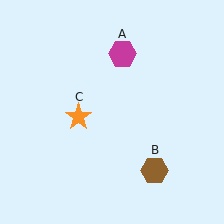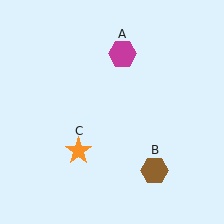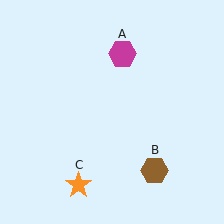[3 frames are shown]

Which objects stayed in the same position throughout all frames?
Magenta hexagon (object A) and brown hexagon (object B) remained stationary.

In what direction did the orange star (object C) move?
The orange star (object C) moved down.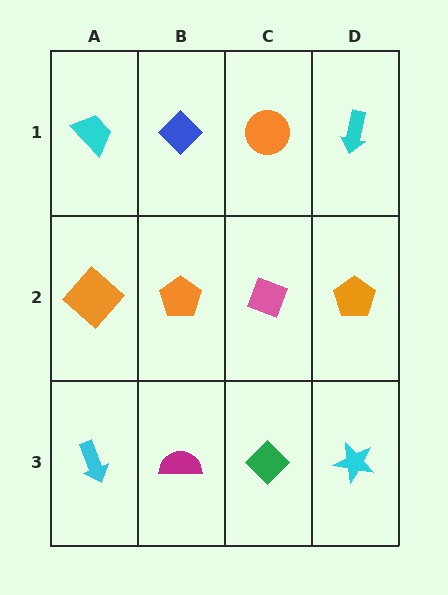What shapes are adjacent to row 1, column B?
An orange pentagon (row 2, column B), a cyan trapezoid (row 1, column A), an orange circle (row 1, column C).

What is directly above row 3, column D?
An orange pentagon.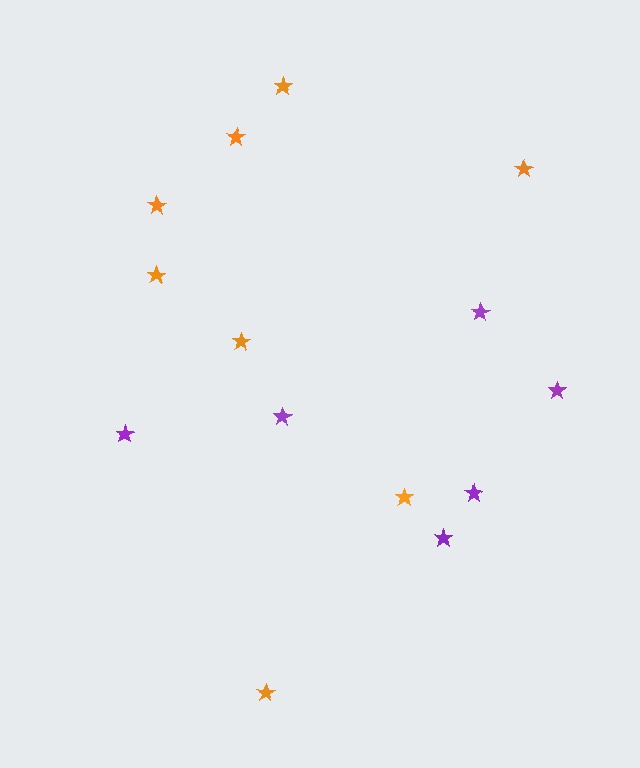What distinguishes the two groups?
There are 2 groups: one group of purple stars (6) and one group of orange stars (8).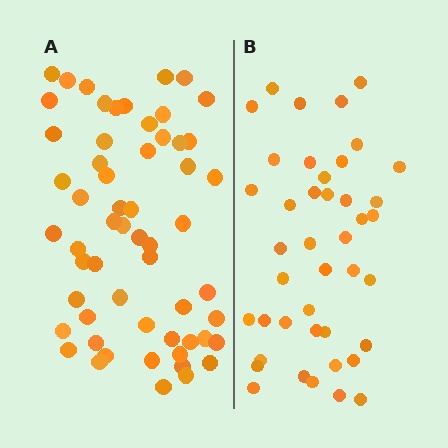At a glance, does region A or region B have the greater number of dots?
Region A (the left region) has more dots.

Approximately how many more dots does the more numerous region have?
Region A has approximately 15 more dots than region B.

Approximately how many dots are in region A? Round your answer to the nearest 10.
About 60 dots. (The exact count is 58, which rounds to 60.)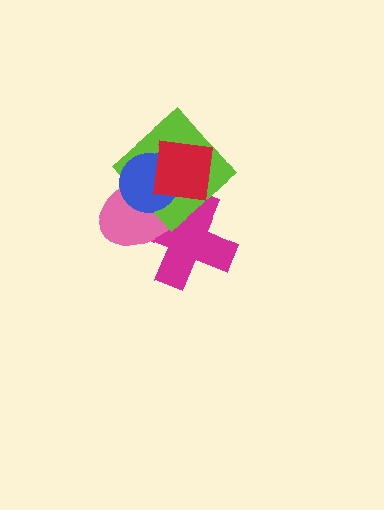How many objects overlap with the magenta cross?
4 objects overlap with the magenta cross.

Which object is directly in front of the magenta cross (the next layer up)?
The pink ellipse is directly in front of the magenta cross.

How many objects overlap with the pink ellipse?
4 objects overlap with the pink ellipse.